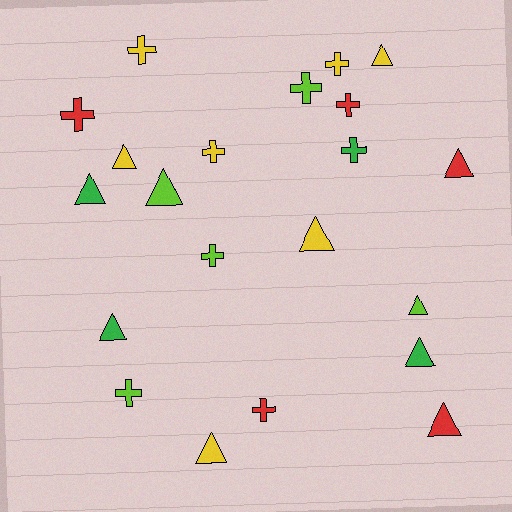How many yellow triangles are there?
There are 4 yellow triangles.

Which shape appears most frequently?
Triangle, with 11 objects.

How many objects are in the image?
There are 21 objects.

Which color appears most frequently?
Yellow, with 7 objects.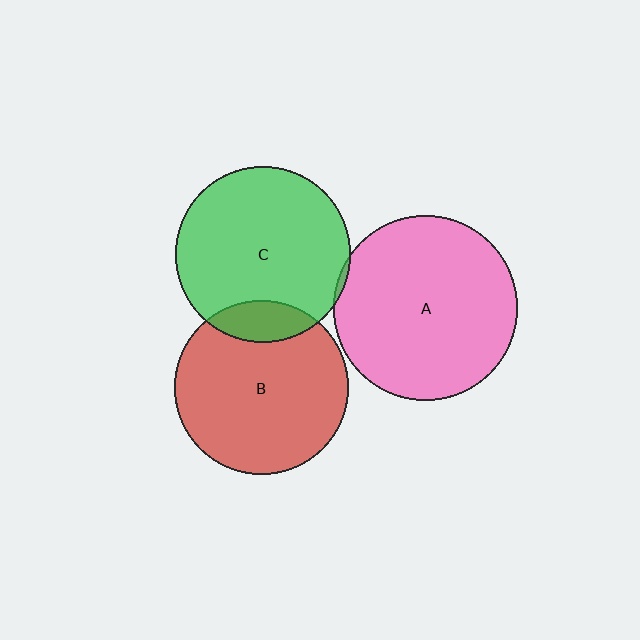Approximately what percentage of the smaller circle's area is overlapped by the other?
Approximately 5%.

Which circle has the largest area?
Circle A (pink).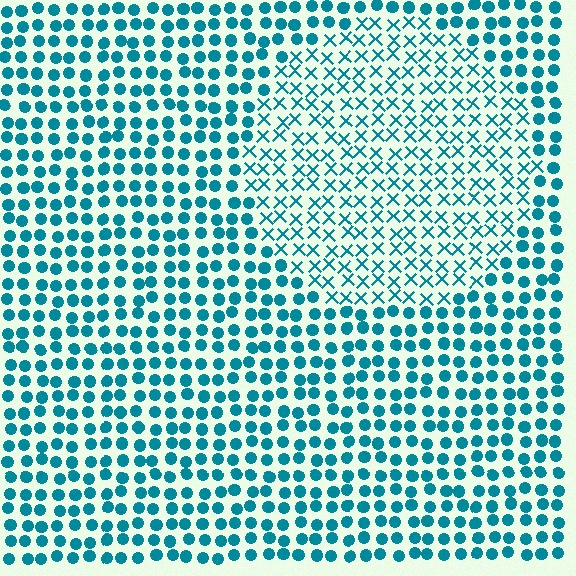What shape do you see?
I see a circle.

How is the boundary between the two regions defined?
The boundary is defined by a change in element shape: X marks inside vs. circles outside. All elements share the same color and spacing.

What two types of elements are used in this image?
The image uses X marks inside the circle region and circles outside it.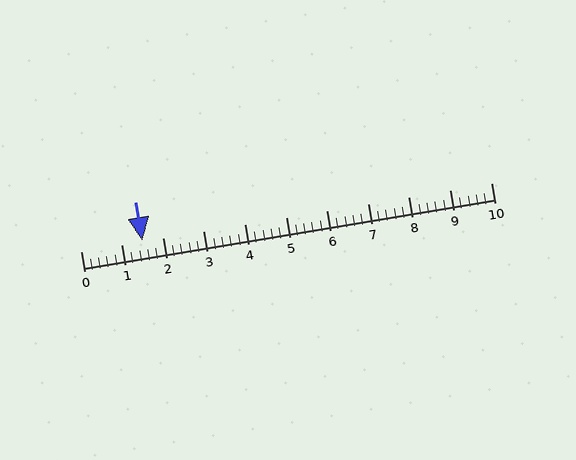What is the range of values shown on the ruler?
The ruler shows values from 0 to 10.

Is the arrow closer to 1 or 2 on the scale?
The arrow is closer to 2.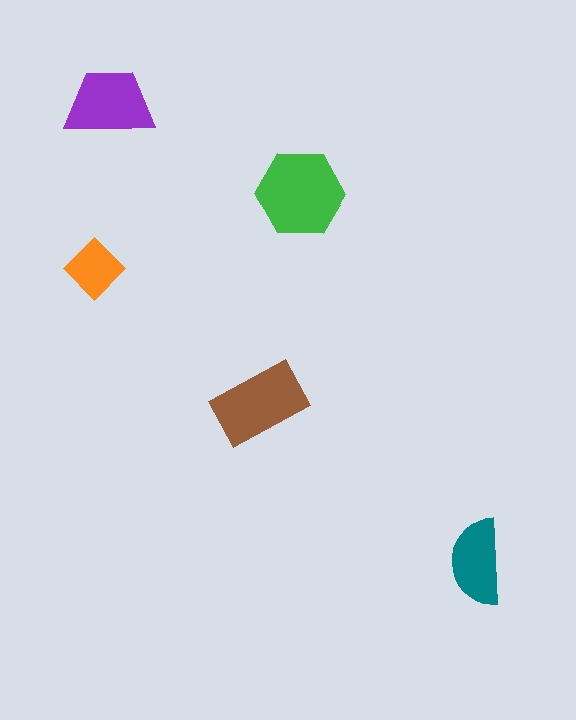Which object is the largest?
The green hexagon.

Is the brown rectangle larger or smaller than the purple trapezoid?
Larger.